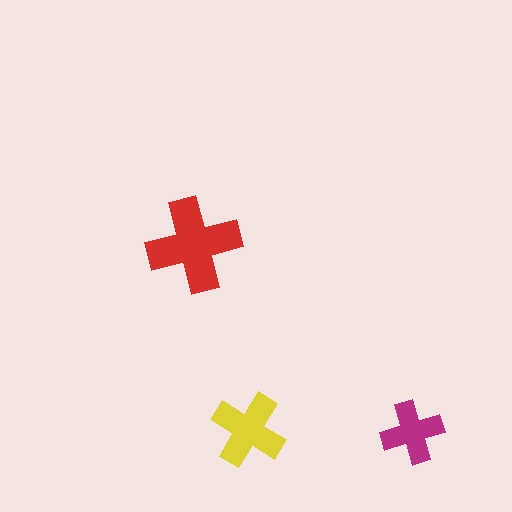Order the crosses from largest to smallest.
the red one, the yellow one, the magenta one.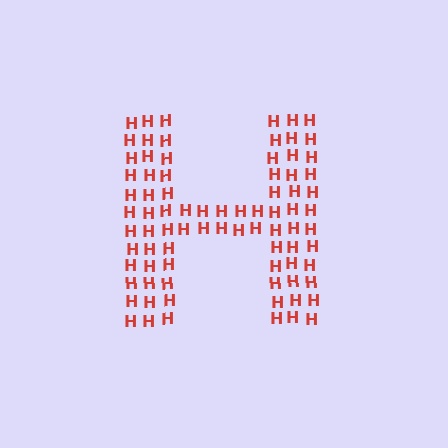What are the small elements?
The small elements are letter H's.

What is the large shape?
The large shape is the letter H.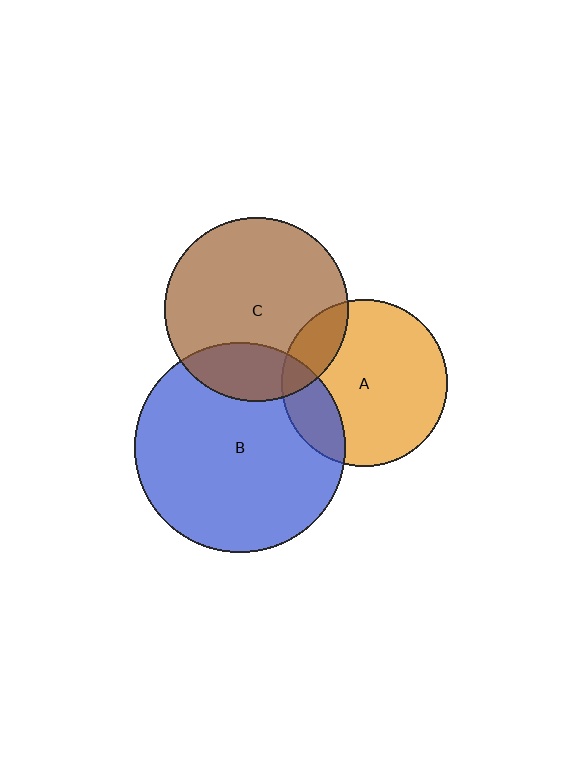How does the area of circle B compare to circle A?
Approximately 1.6 times.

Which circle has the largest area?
Circle B (blue).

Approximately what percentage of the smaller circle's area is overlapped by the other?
Approximately 20%.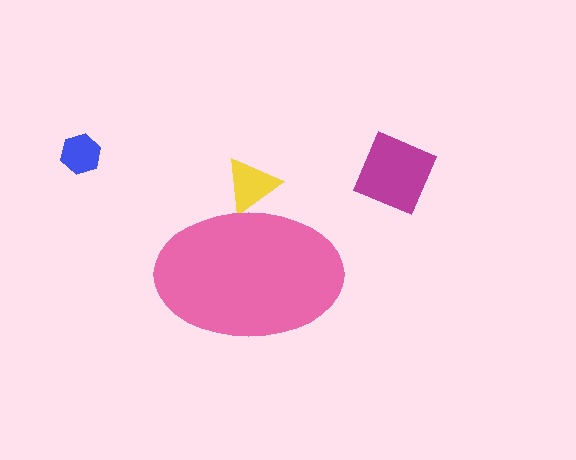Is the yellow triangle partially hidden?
Yes, the yellow triangle is partially hidden behind the pink ellipse.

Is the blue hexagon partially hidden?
No, the blue hexagon is fully visible.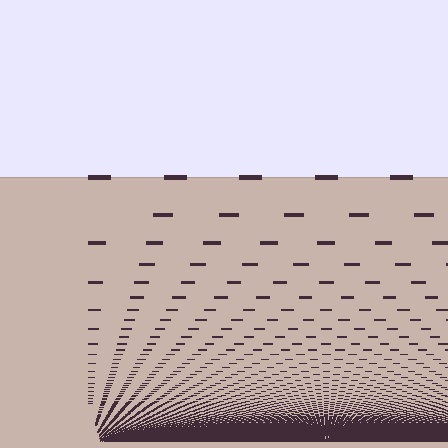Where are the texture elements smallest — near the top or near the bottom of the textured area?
Near the bottom.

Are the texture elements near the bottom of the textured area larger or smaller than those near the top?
Smaller. The gradient is inverted — elements near the bottom are smaller and denser.